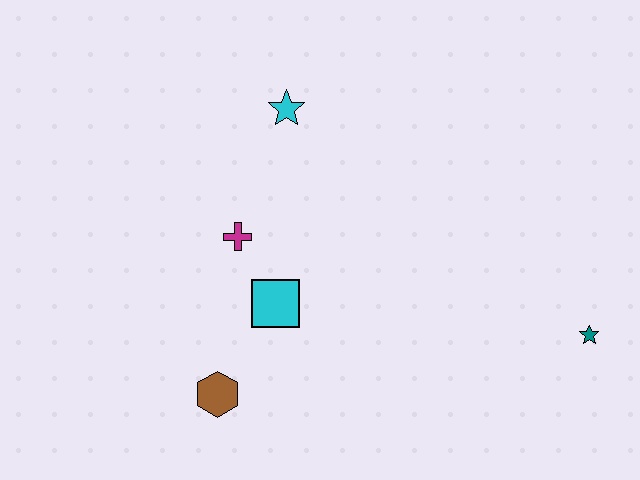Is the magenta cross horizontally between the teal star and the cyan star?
No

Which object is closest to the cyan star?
The magenta cross is closest to the cyan star.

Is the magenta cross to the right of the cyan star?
No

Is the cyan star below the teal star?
No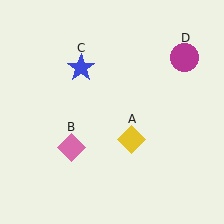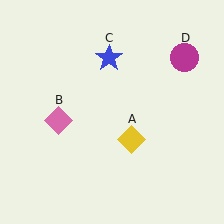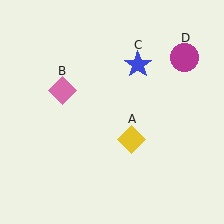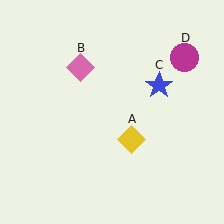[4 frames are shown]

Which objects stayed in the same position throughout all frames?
Yellow diamond (object A) and magenta circle (object D) remained stationary.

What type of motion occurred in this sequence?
The pink diamond (object B), blue star (object C) rotated clockwise around the center of the scene.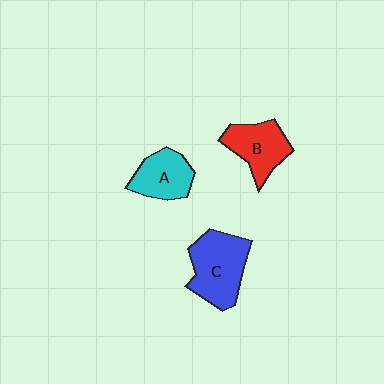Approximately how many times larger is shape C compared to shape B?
Approximately 1.3 times.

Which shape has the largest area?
Shape C (blue).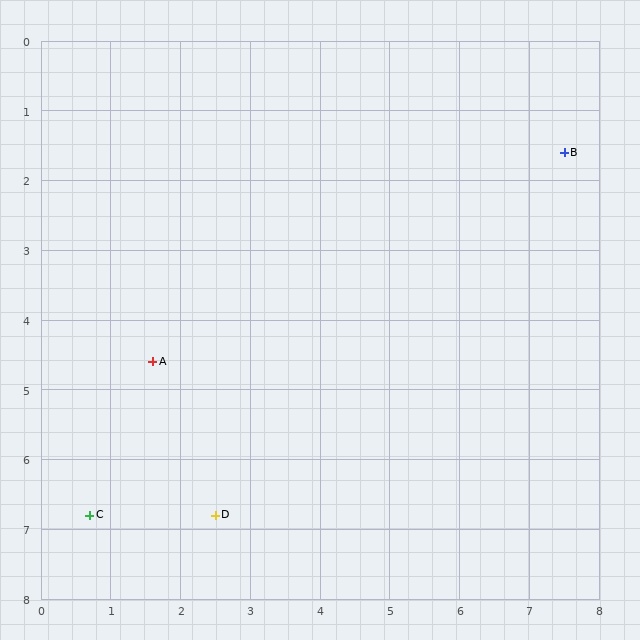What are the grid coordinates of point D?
Point D is at approximately (2.5, 6.8).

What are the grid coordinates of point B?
Point B is at approximately (7.5, 1.6).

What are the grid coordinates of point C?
Point C is at approximately (0.7, 6.8).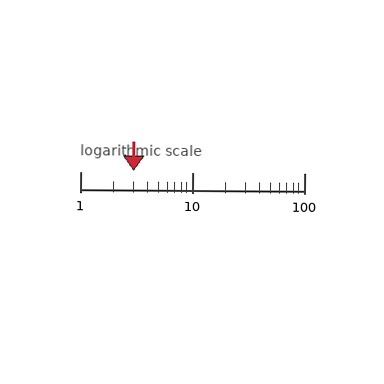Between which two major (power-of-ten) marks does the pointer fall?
The pointer is between 1 and 10.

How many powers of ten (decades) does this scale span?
The scale spans 2 decades, from 1 to 100.